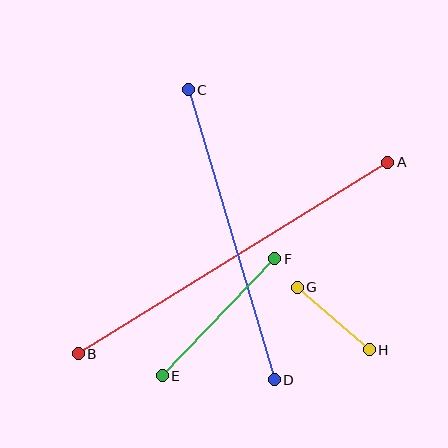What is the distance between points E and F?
The distance is approximately 163 pixels.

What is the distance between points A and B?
The distance is approximately 364 pixels.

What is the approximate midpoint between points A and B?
The midpoint is at approximately (233, 258) pixels.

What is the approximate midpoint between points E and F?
The midpoint is at approximately (218, 317) pixels.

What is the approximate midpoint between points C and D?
The midpoint is at approximately (231, 235) pixels.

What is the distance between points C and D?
The distance is approximately 302 pixels.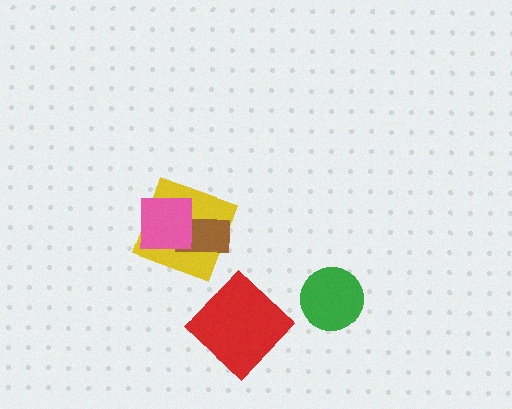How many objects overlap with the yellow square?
2 objects overlap with the yellow square.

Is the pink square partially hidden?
No, no other shape covers it.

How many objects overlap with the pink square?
2 objects overlap with the pink square.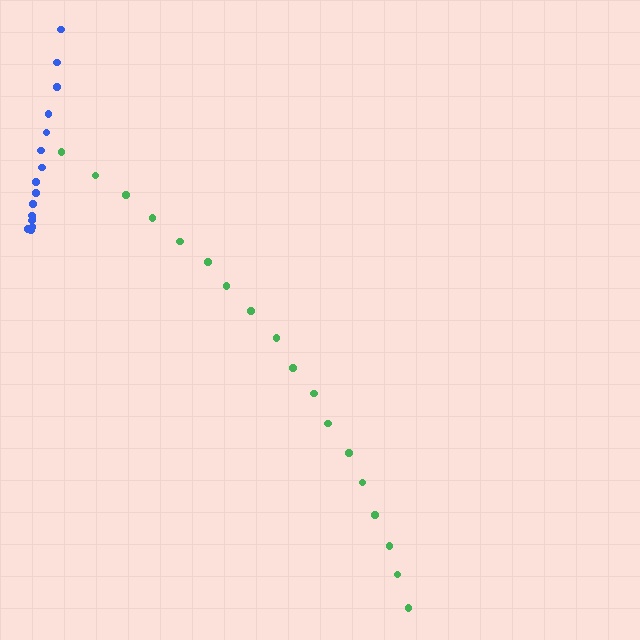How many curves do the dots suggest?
There are 2 distinct paths.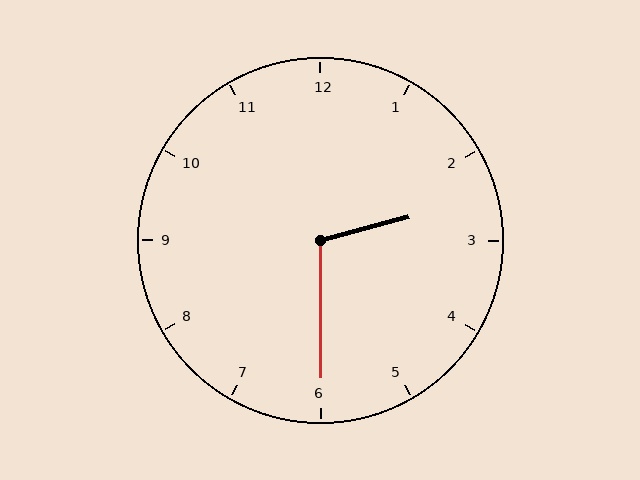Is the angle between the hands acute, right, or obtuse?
It is obtuse.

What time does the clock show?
2:30.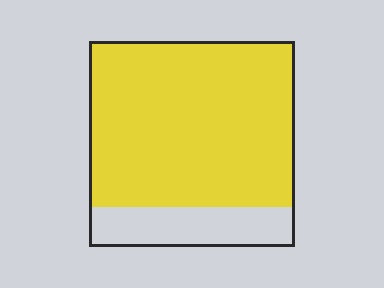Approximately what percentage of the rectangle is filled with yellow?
Approximately 80%.